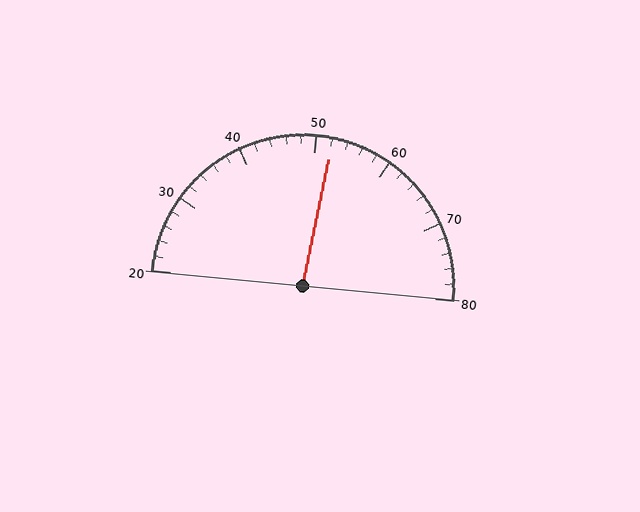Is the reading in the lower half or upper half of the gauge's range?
The reading is in the upper half of the range (20 to 80).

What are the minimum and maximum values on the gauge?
The gauge ranges from 20 to 80.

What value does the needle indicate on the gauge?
The needle indicates approximately 52.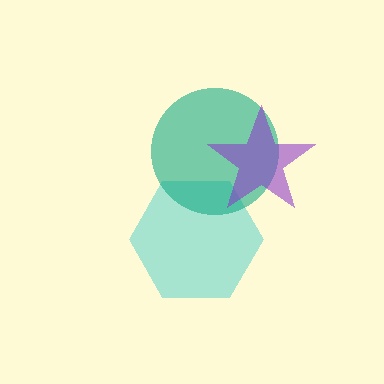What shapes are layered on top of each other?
The layered shapes are: a cyan hexagon, a teal circle, a purple star.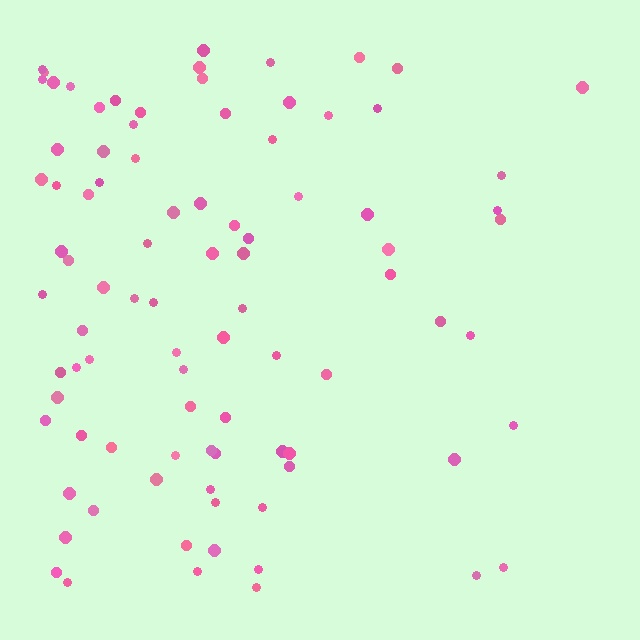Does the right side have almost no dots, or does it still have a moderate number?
Still a moderate number, just noticeably fewer than the left.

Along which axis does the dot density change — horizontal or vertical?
Horizontal.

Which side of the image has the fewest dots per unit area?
The right.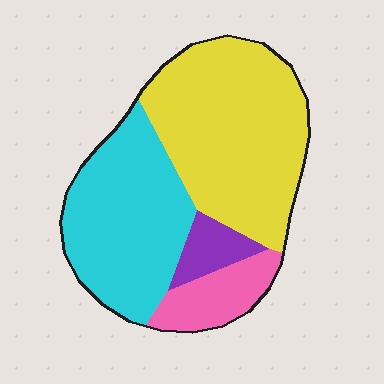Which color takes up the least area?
Purple, at roughly 5%.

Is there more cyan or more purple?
Cyan.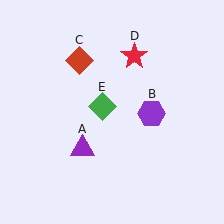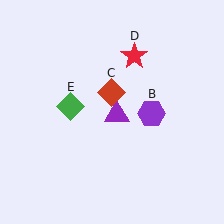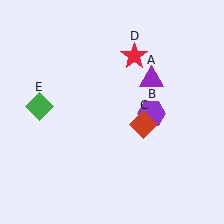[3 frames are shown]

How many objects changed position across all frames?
3 objects changed position: purple triangle (object A), red diamond (object C), green diamond (object E).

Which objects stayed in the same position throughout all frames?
Purple hexagon (object B) and red star (object D) remained stationary.